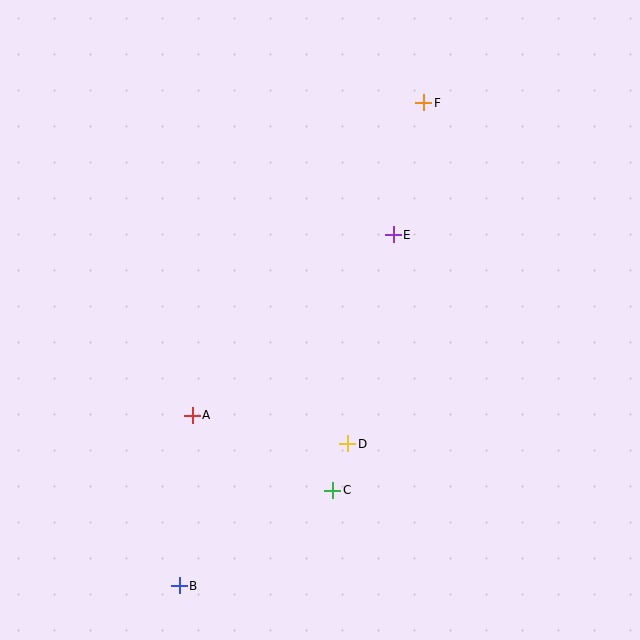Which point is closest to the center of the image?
Point E at (393, 235) is closest to the center.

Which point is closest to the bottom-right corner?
Point C is closest to the bottom-right corner.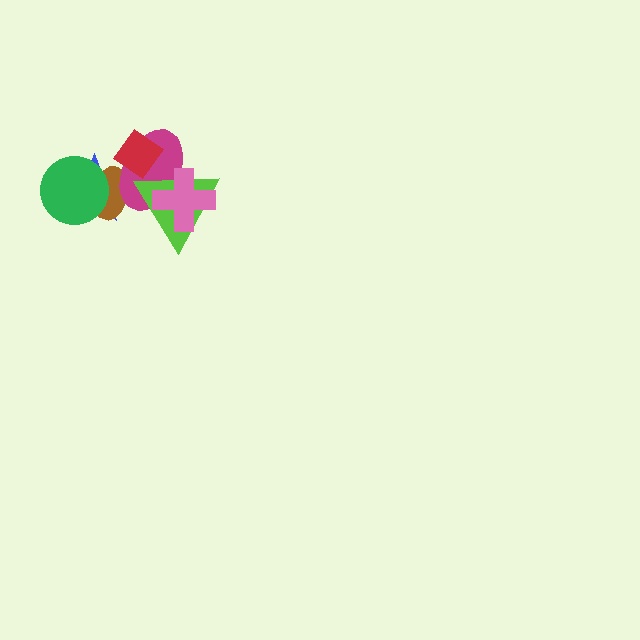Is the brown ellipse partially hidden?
Yes, it is partially covered by another shape.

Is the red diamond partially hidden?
Yes, it is partially covered by another shape.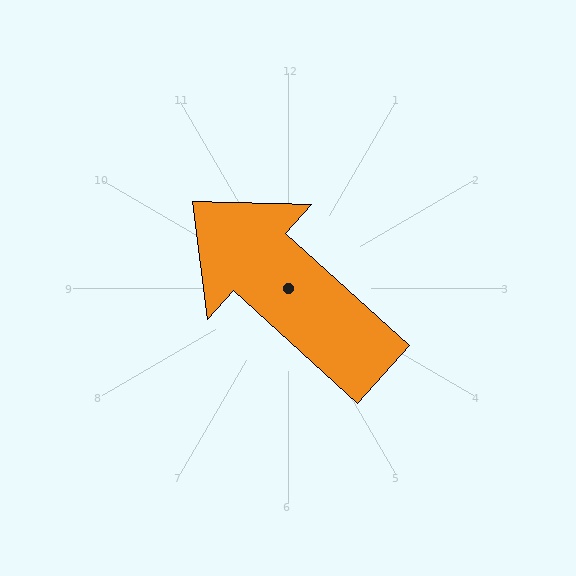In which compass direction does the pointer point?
Northwest.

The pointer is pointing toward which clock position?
Roughly 10 o'clock.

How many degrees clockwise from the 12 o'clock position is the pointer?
Approximately 312 degrees.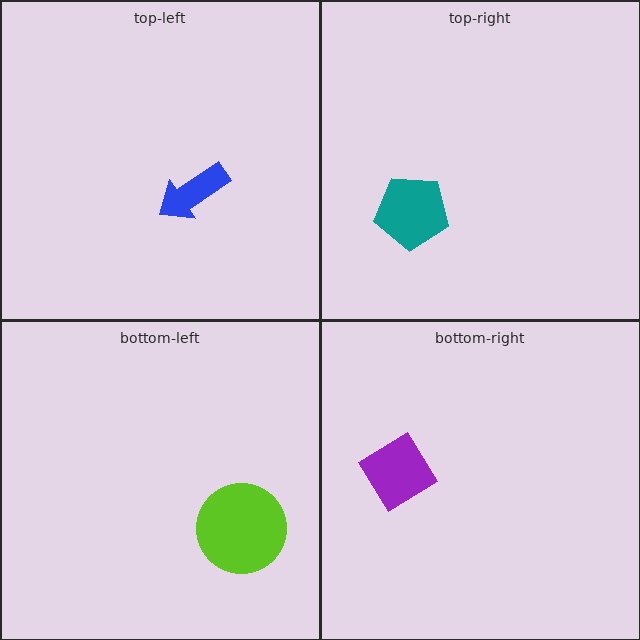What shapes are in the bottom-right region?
The purple diamond.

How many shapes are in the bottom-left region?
1.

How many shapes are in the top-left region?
1.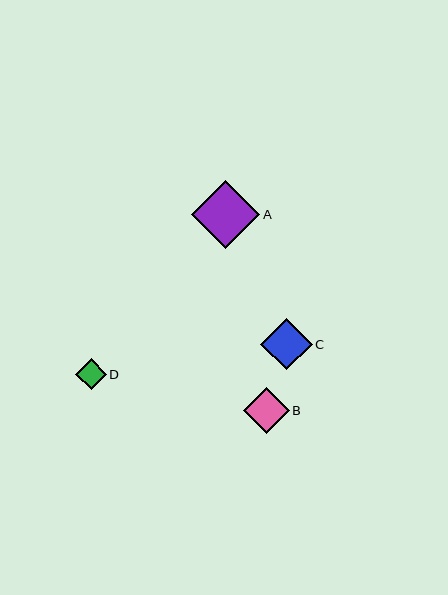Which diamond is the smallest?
Diamond D is the smallest with a size of approximately 31 pixels.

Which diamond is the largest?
Diamond A is the largest with a size of approximately 68 pixels.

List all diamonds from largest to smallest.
From largest to smallest: A, C, B, D.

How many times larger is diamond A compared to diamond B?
Diamond A is approximately 1.5 times the size of diamond B.